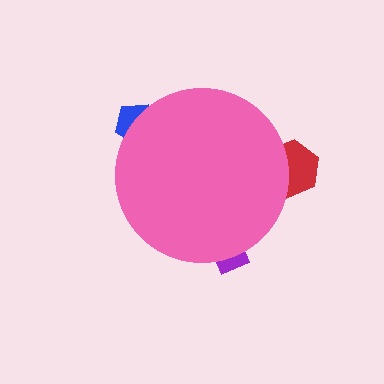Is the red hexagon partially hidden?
Yes, the red hexagon is partially hidden behind the pink circle.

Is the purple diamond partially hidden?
Yes, the purple diamond is partially hidden behind the pink circle.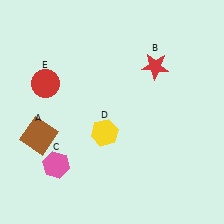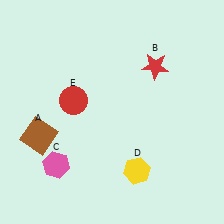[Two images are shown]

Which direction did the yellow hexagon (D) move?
The yellow hexagon (D) moved down.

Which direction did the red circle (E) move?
The red circle (E) moved right.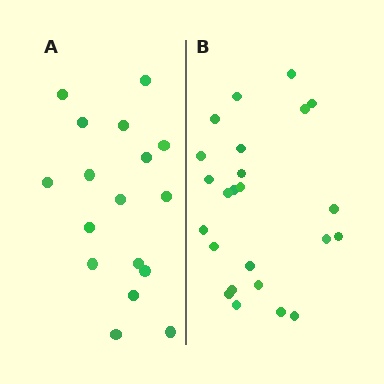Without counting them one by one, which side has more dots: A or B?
Region B (the right region) has more dots.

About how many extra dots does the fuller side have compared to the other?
Region B has roughly 8 or so more dots than region A.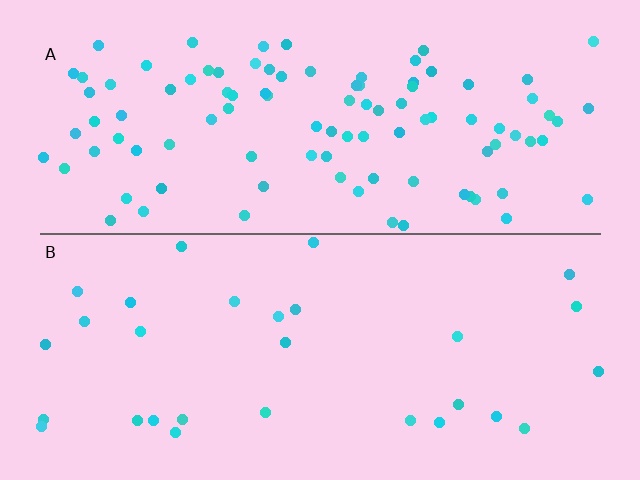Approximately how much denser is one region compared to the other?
Approximately 3.4× — region A over region B.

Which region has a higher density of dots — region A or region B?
A (the top).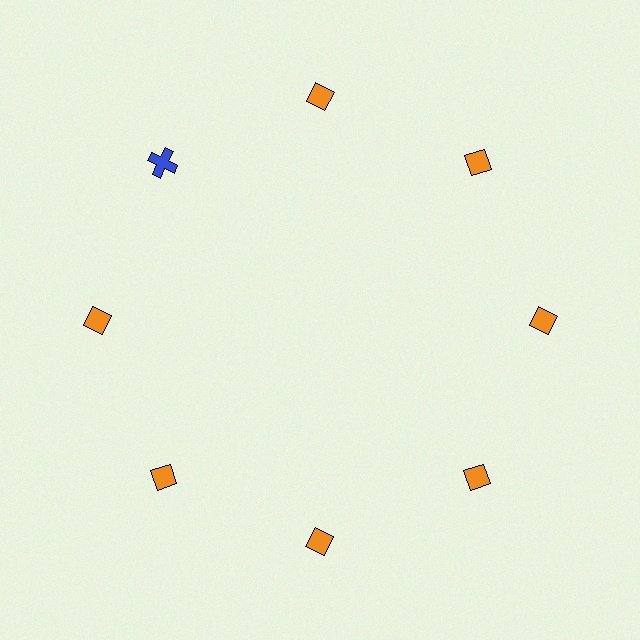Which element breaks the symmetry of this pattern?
The blue cross at roughly the 10 o'clock position breaks the symmetry. All other shapes are orange diamonds.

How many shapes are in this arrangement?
There are 8 shapes arranged in a ring pattern.